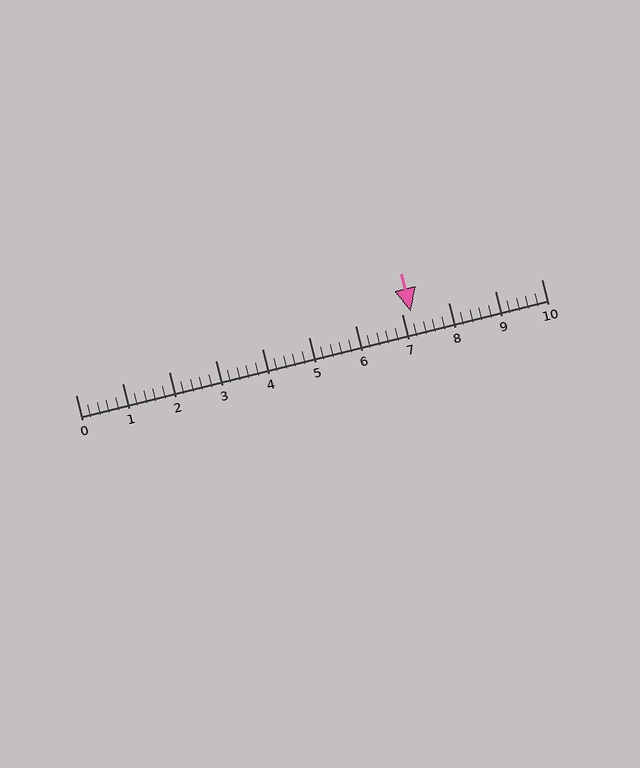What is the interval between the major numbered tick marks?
The major tick marks are spaced 1 units apart.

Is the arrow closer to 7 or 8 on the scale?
The arrow is closer to 7.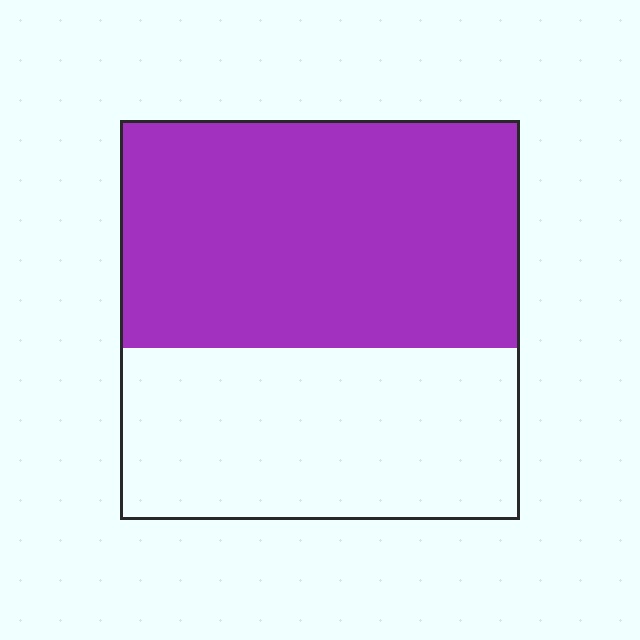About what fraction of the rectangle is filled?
About three fifths (3/5).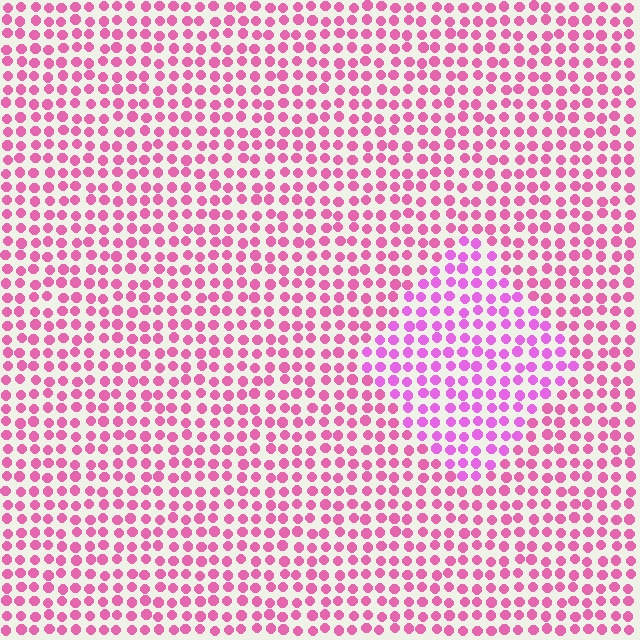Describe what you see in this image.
The image is filled with small pink elements in a uniform arrangement. A diamond-shaped region is visible where the elements are tinted to a slightly different hue, forming a subtle color boundary.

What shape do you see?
I see a diamond.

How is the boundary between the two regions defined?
The boundary is defined purely by a slight shift in hue (about 26 degrees). Spacing, size, and orientation are identical on both sides.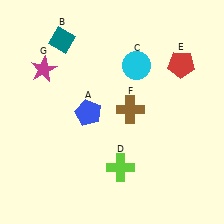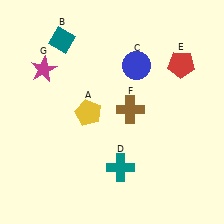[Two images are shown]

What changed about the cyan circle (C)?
In Image 1, C is cyan. In Image 2, it changed to blue.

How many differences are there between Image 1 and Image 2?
There are 3 differences between the two images.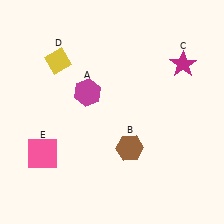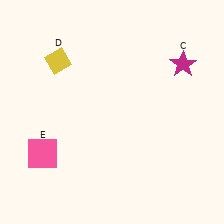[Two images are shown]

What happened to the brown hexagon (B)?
The brown hexagon (B) was removed in Image 2. It was in the bottom-right area of Image 1.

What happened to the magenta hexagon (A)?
The magenta hexagon (A) was removed in Image 2. It was in the top-left area of Image 1.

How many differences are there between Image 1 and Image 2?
There are 2 differences between the two images.